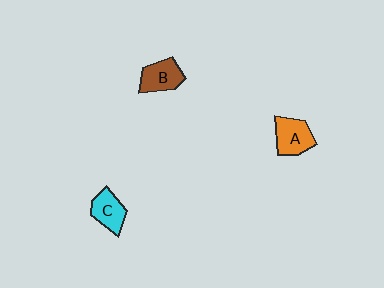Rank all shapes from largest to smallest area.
From largest to smallest: A (orange), B (brown), C (cyan).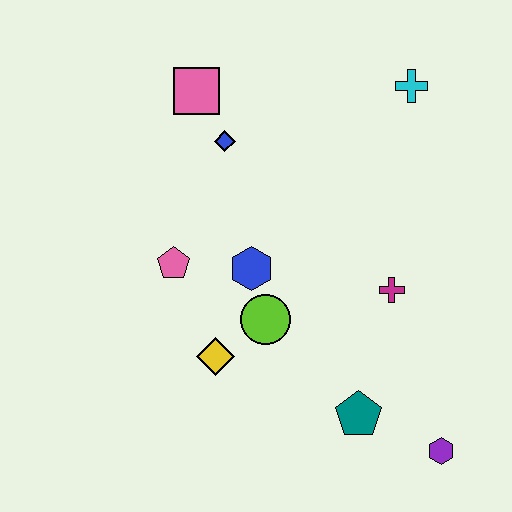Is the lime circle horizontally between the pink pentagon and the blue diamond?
No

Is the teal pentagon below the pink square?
Yes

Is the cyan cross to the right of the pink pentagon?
Yes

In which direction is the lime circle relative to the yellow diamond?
The lime circle is to the right of the yellow diamond.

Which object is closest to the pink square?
The blue diamond is closest to the pink square.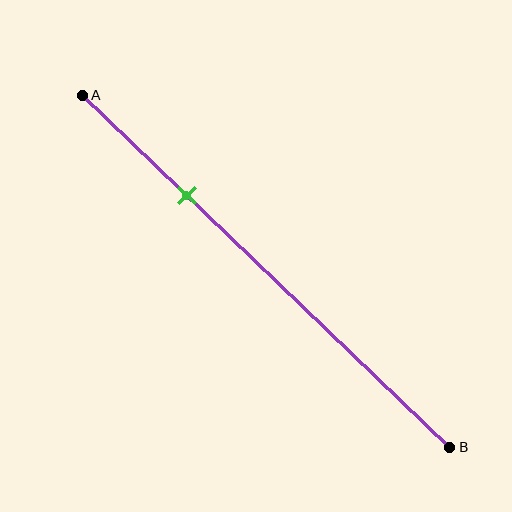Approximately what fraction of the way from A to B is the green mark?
The green mark is approximately 30% of the way from A to B.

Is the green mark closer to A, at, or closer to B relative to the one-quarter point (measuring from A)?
The green mark is closer to point B than the one-quarter point of segment AB.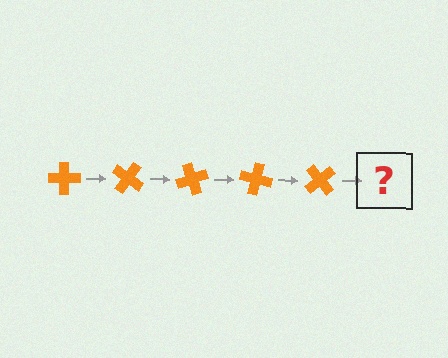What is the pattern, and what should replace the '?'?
The pattern is that the cross rotates 35 degrees each step. The '?' should be an orange cross rotated 175 degrees.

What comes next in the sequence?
The next element should be an orange cross rotated 175 degrees.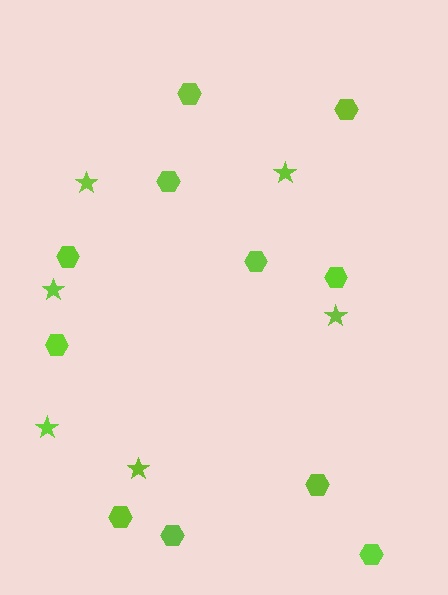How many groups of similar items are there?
There are 2 groups: one group of stars (6) and one group of hexagons (11).